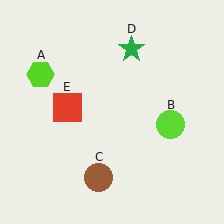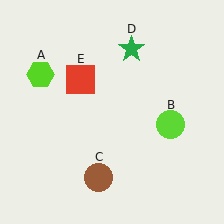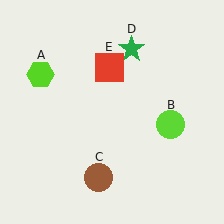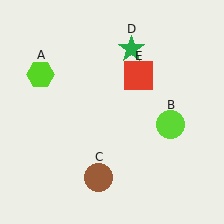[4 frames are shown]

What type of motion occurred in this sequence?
The red square (object E) rotated clockwise around the center of the scene.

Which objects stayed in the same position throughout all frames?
Lime hexagon (object A) and lime circle (object B) and brown circle (object C) and green star (object D) remained stationary.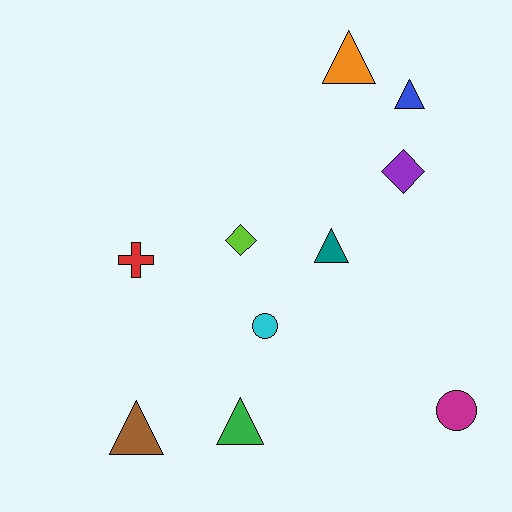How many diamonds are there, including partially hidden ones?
There are 2 diamonds.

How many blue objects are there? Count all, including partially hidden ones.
There is 1 blue object.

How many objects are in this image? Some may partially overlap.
There are 10 objects.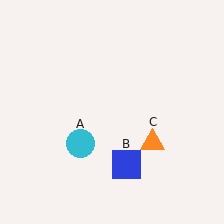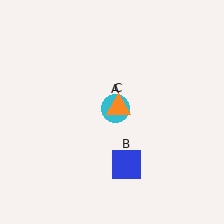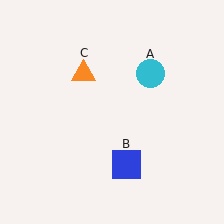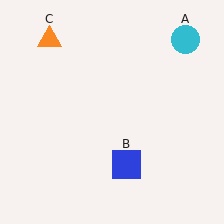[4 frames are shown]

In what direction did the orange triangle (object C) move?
The orange triangle (object C) moved up and to the left.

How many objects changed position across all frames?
2 objects changed position: cyan circle (object A), orange triangle (object C).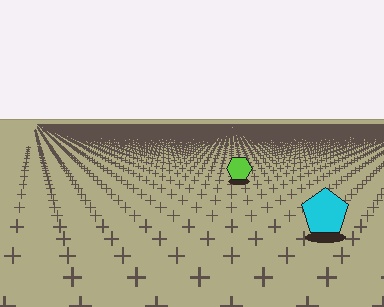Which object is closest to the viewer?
The cyan pentagon is closest. The texture marks near it are larger and more spread out.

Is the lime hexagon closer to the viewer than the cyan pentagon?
No. The cyan pentagon is closer — you can tell from the texture gradient: the ground texture is coarser near it.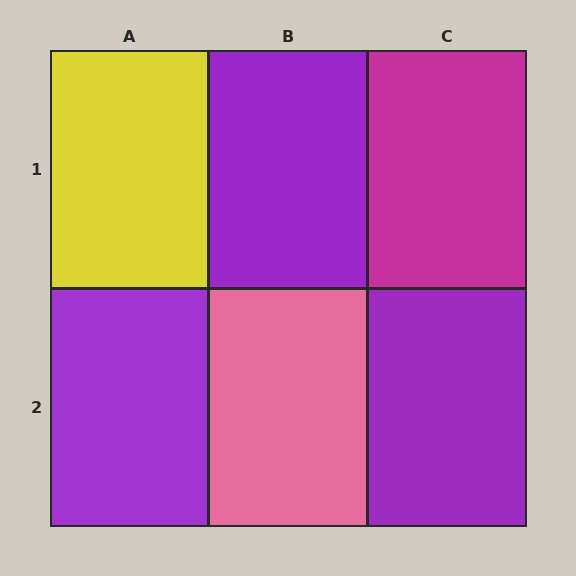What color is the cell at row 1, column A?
Yellow.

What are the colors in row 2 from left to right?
Purple, pink, purple.